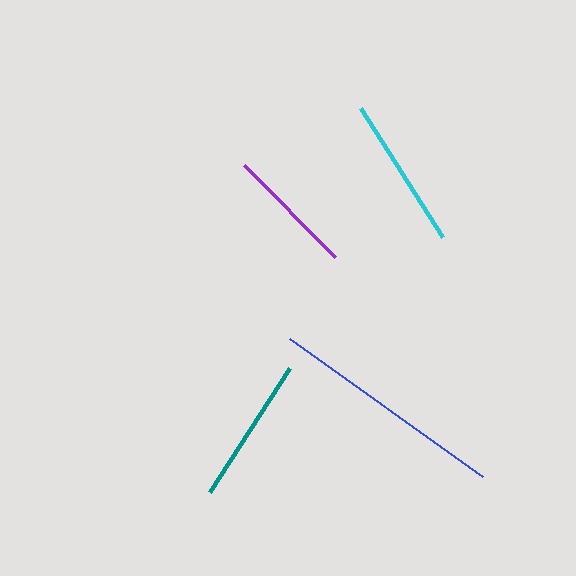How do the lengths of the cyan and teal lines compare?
The cyan and teal lines are approximately the same length.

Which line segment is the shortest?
The purple line is the shortest at approximately 129 pixels.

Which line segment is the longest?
The blue line is the longest at approximately 237 pixels.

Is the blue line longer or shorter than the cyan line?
The blue line is longer than the cyan line.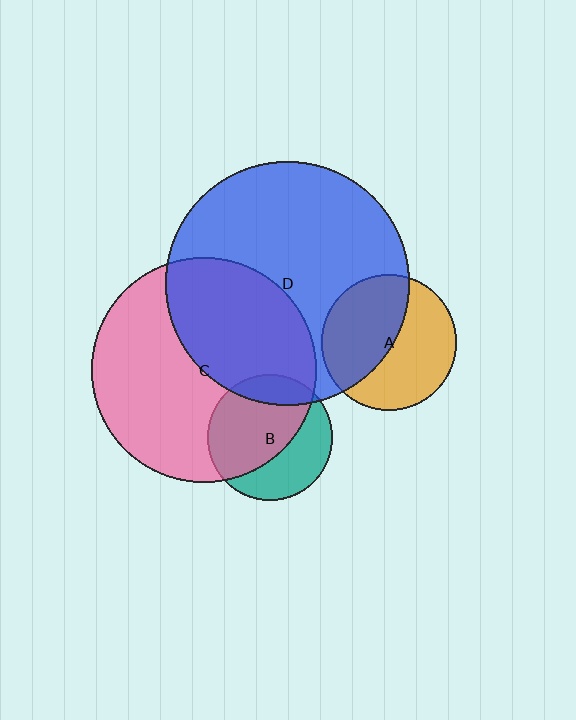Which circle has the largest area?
Circle D (blue).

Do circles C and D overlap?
Yes.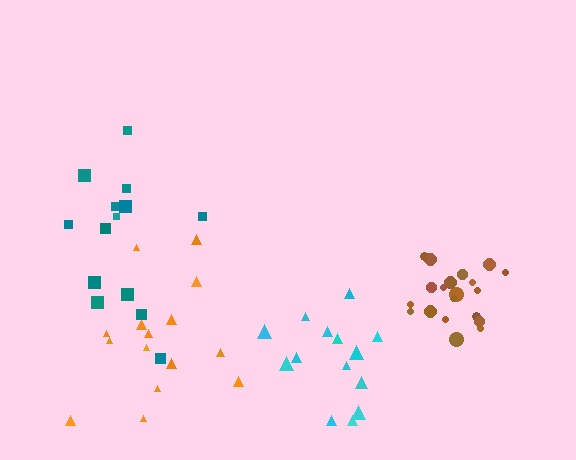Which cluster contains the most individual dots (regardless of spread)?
Brown (20).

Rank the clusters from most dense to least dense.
brown, cyan, teal, orange.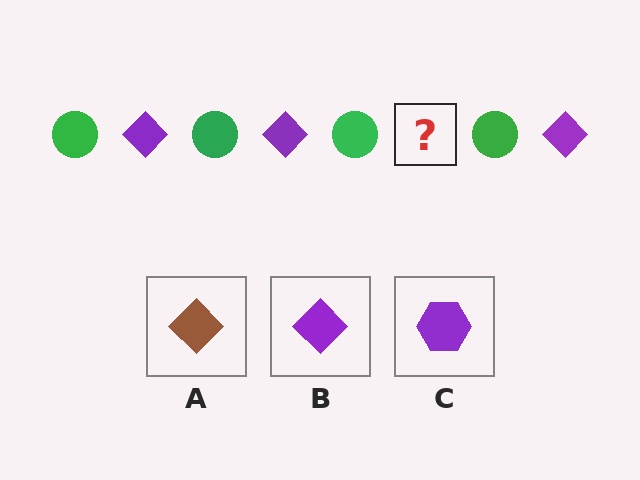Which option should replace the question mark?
Option B.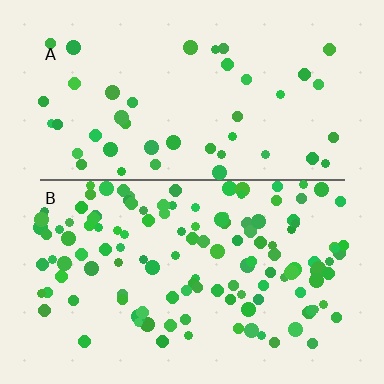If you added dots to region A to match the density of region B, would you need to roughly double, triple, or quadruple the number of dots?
Approximately triple.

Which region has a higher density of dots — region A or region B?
B (the bottom).